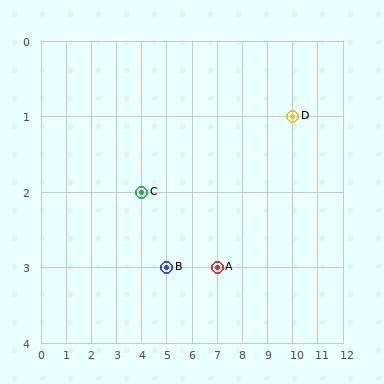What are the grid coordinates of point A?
Point A is at grid coordinates (7, 3).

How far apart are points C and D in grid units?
Points C and D are 6 columns and 1 row apart (about 6.1 grid units diagonally).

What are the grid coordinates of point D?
Point D is at grid coordinates (10, 1).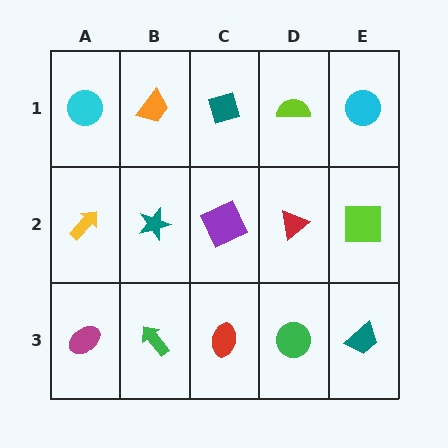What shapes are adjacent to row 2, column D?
A lime semicircle (row 1, column D), a green circle (row 3, column D), a purple square (row 2, column C), a lime square (row 2, column E).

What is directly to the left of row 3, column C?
A green arrow.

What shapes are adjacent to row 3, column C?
A purple square (row 2, column C), a green arrow (row 3, column B), a green circle (row 3, column D).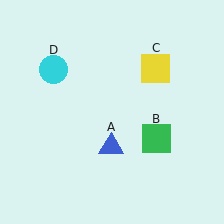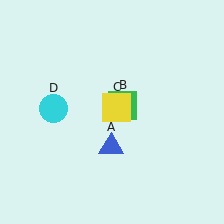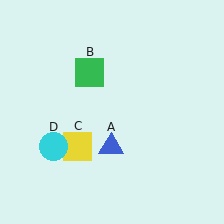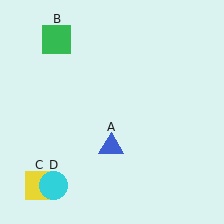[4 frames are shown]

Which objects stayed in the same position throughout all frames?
Blue triangle (object A) remained stationary.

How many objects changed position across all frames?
3 objects changed position: green square (object B), yellow square (object C), cyan circle (object D).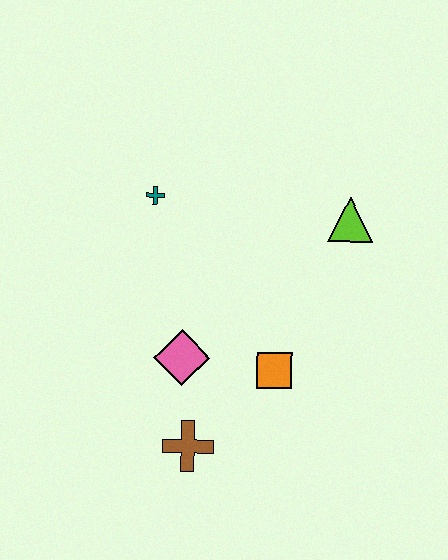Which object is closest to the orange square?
The pink diamond is closest to the orange square.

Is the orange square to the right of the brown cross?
Yes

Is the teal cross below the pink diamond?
No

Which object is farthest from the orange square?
The teal cross is farthest from the orange square.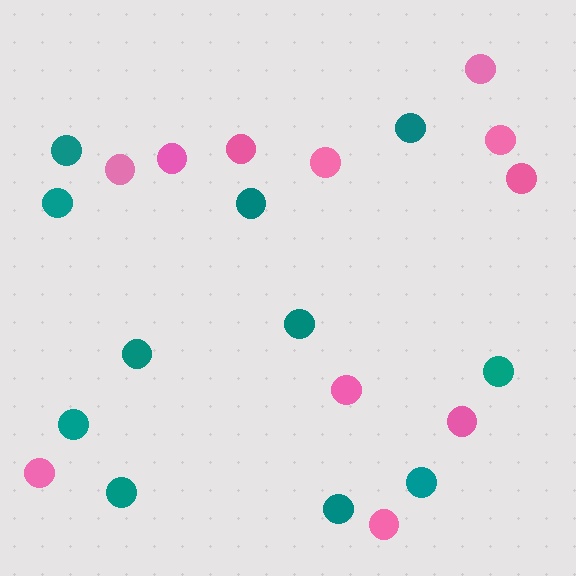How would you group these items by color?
There are 2 groups: one group of teal circles (11) and one group of pink circles (11).